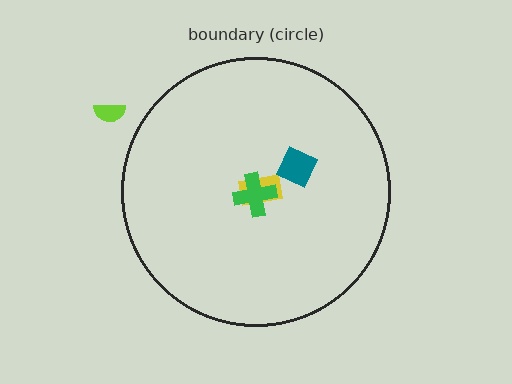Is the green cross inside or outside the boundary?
Inside.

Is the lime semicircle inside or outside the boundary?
Outside.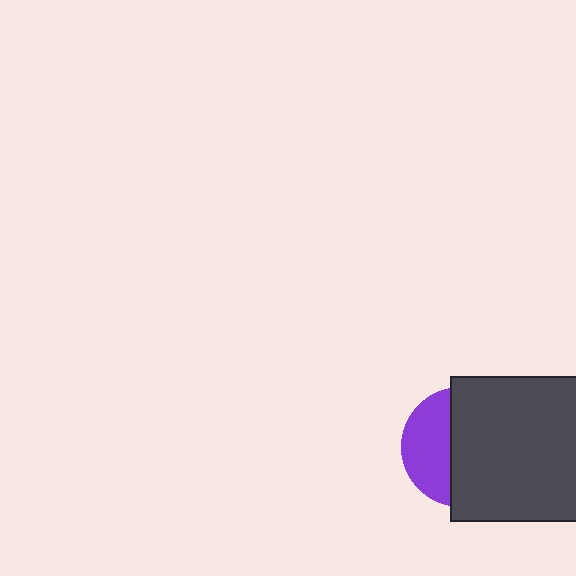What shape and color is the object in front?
The object in front is a dark gray square.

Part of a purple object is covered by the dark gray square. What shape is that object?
It is a circle.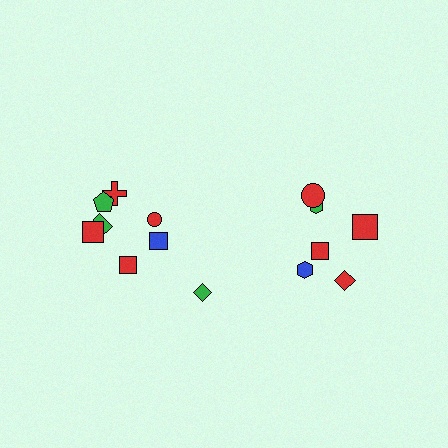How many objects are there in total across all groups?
There are 14 objects.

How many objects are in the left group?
There are 8 objects.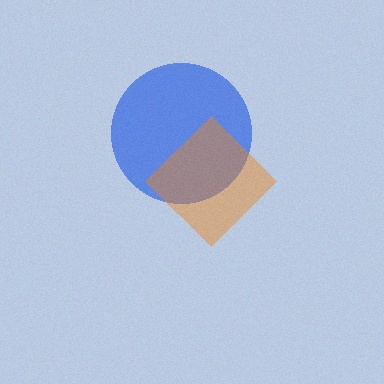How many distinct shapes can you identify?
There are 2 distinct shapes: a blue circle, an orange diamond.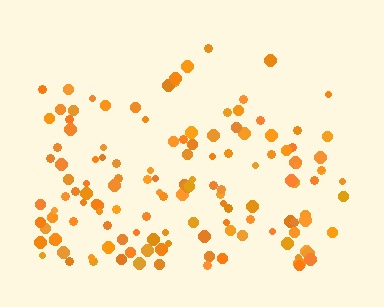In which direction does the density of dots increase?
From top to bottom, with the bottom side densest.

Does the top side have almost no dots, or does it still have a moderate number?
Still a moderate number, just noticeably fewer than the bottom.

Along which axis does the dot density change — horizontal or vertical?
Vertical.